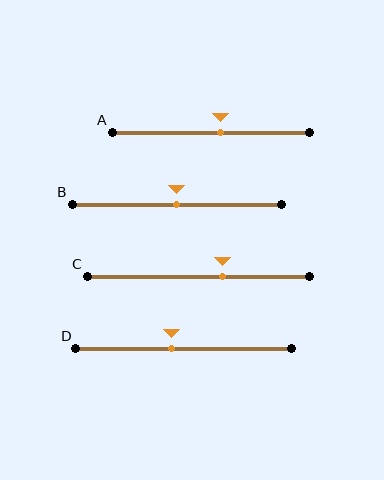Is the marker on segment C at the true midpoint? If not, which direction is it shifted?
No, the marker on segment C is shifted to the right by about 11% of the segment length.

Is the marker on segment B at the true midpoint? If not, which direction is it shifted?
Yes, the marker on segment B is at the true midpoint.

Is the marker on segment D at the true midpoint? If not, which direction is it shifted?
No, the marker on segment D is shifted to the left by about 5% of the segment length.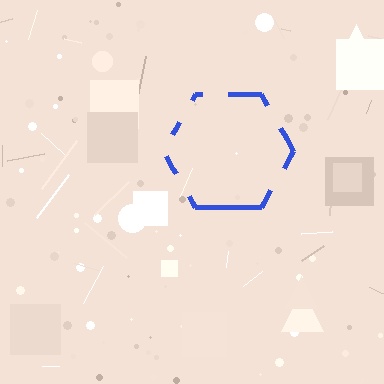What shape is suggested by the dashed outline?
The dashed outline suggests a hexagon.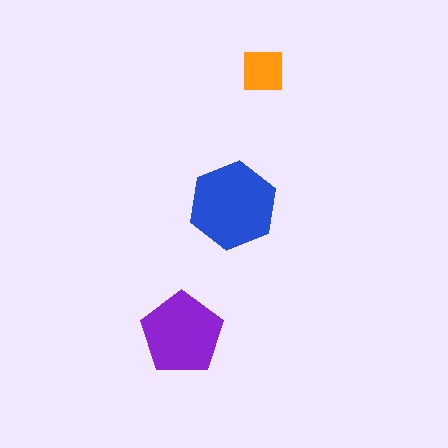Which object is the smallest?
The orange square.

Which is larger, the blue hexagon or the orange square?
The blue hexagon.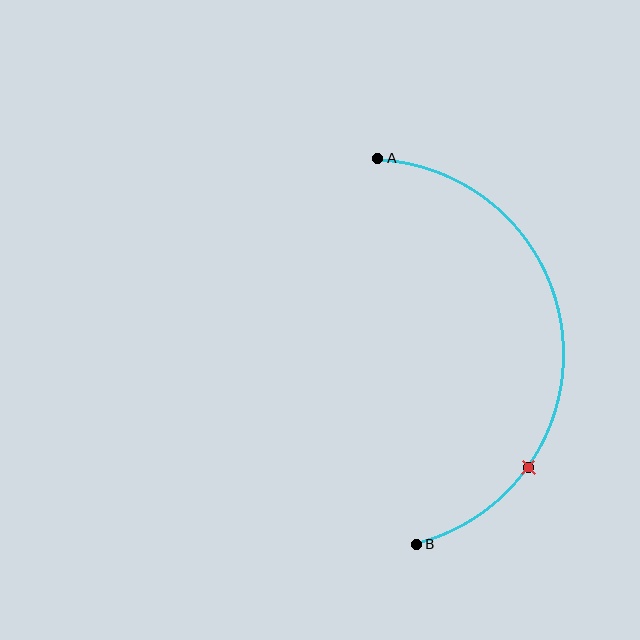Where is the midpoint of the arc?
The arc midpoint is the point on the curve farthest from the straight line joining A and B. It sits to the right of that line.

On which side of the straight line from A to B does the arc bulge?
The arc bulges to the right of the straight line connecting A and B.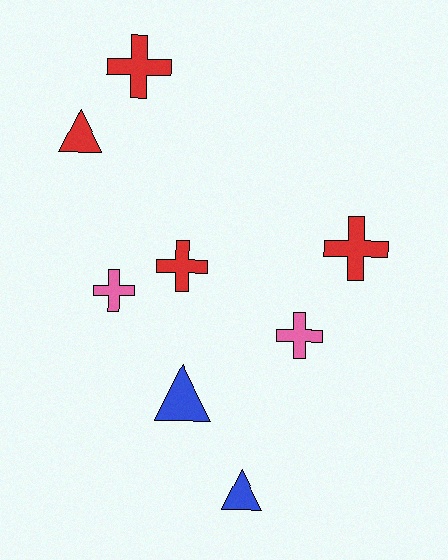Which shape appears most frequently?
Cross, with 5 objects.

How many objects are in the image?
There are 8 objects.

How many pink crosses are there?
There are 2 pink crosses.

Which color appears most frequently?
Red, with 4 objects.